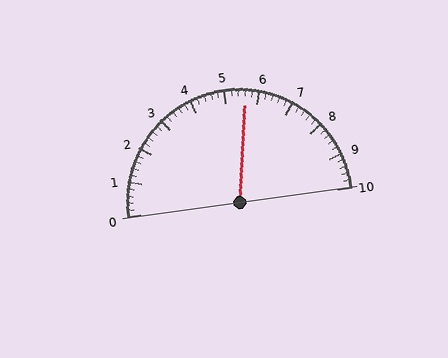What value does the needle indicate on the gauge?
The needle indicates approximately 5.6.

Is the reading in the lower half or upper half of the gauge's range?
The reading is in the upper half of the range (0 to 10).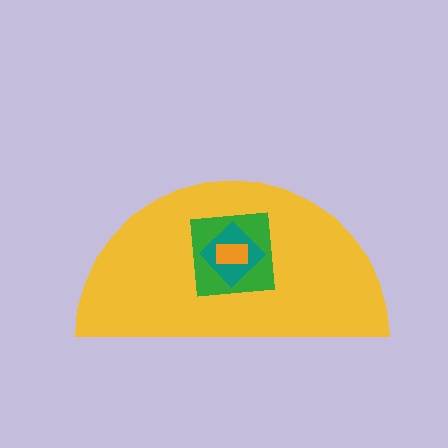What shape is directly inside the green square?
The teal diamond.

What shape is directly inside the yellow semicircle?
The green square.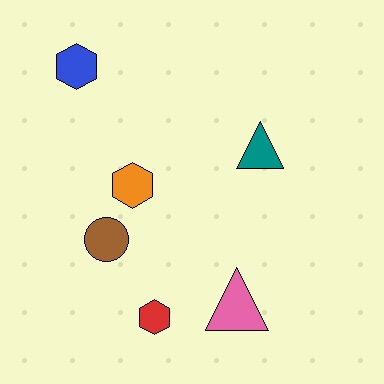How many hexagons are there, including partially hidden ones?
There are 3 hexagons.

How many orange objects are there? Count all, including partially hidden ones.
There is 1 orange object.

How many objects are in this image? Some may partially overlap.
There are 6 objects.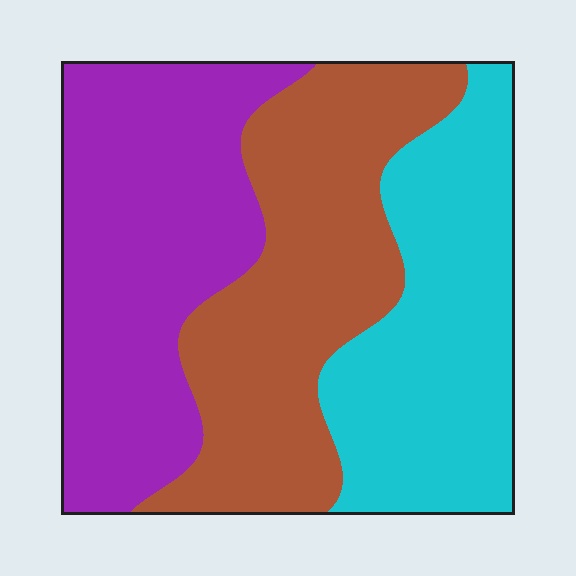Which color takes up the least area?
Cyan, at roughly 30%.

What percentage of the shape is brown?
Brown covers around 35% of the shape.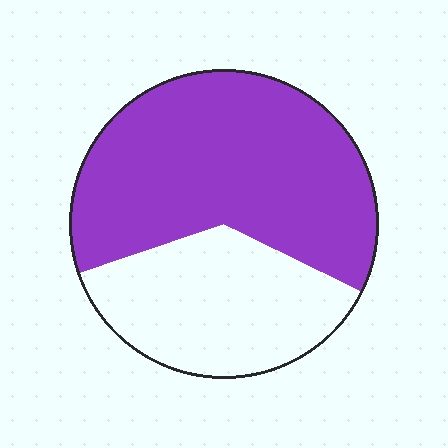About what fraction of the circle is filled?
About five eighths (5/8).